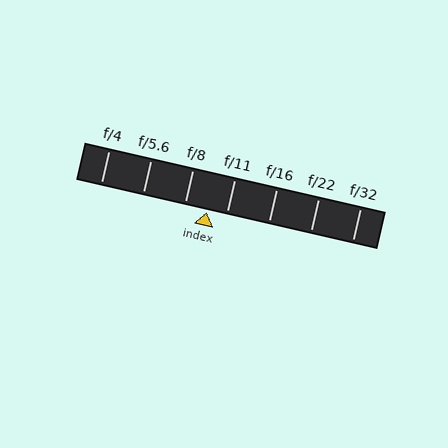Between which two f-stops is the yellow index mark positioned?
The index mark is between f/8 and f/11.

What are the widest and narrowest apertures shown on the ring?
The widest aperture shown is f/4 and the narrowest is f/32.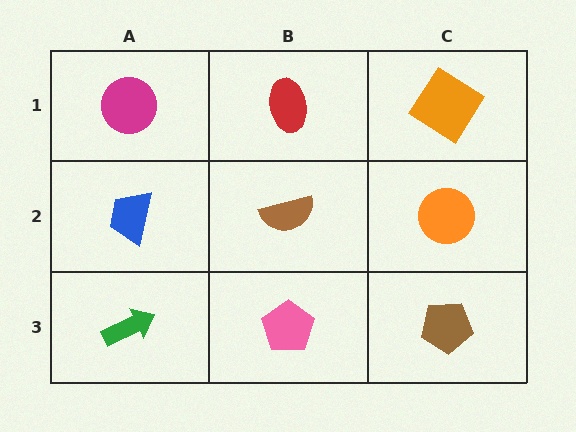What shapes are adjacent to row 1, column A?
A blue trapezoid (row 2, column A), a red ellipse (row 1, column B).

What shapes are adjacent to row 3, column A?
A blue trapezoid (row 2, column A), a pink pentagon (row 3, column B).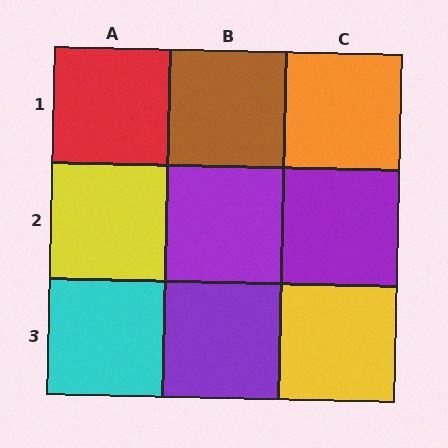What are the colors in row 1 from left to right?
Red, brown, orange.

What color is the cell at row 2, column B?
Purple.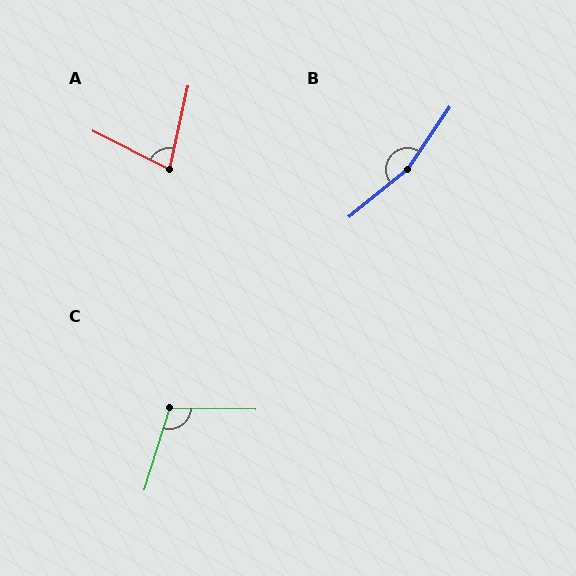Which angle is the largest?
B, at approximately 164 degrees.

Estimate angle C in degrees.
Approximately 107 degrees.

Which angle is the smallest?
A, at approximately 76 degrees.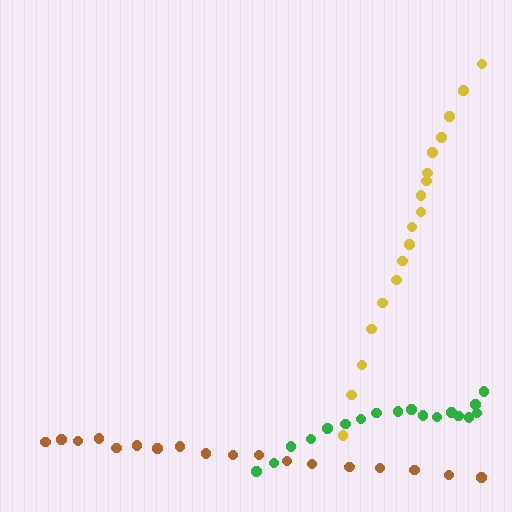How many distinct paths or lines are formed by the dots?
There are 3 distinct paths.